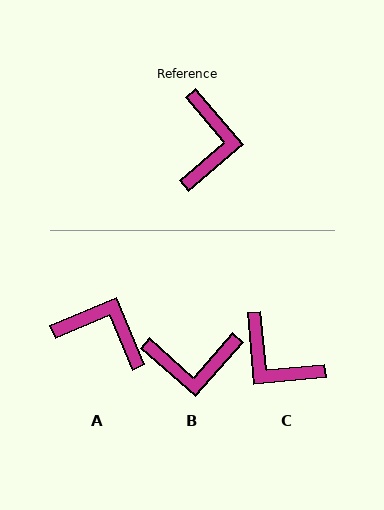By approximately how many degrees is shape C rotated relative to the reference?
Approximately 125 degrees clockwise.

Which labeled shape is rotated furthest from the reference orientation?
C, about 125 degrees away.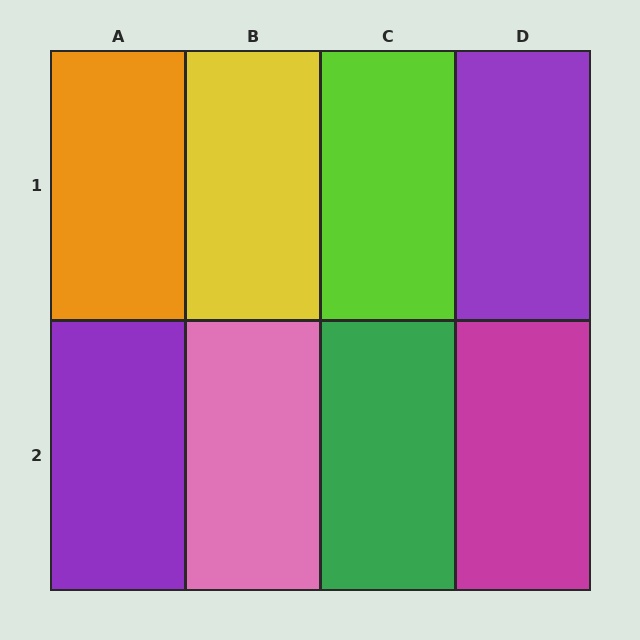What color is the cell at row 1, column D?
Purple.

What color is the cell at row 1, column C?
Lime.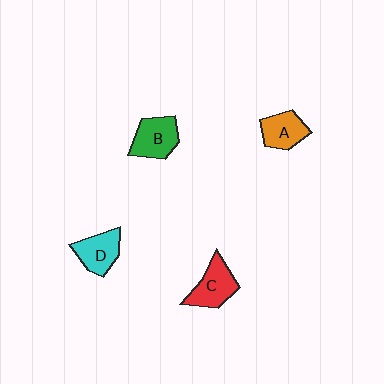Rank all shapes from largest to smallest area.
From largest to smallest: B (green), C (red), D (cyan), A (orange).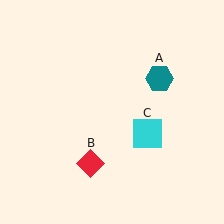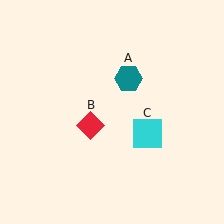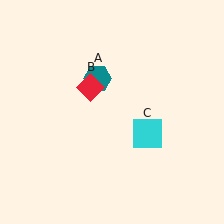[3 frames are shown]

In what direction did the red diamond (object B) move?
The red diamond (object B) moved up.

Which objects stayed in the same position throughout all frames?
Cyan square (object C) remained stationary.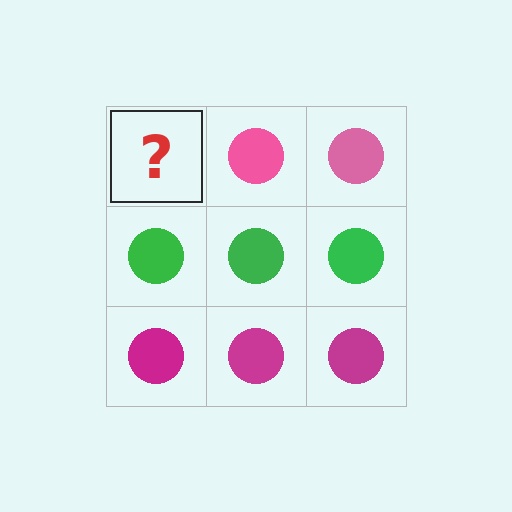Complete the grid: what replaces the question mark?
The question mark should be replaced with a pink circle.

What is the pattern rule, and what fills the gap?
The rule is that each row has a consistent color. The gap should be filled with a pink circle.